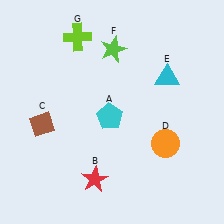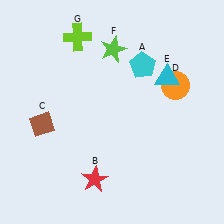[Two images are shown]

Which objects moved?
The objects that moved are: the cyan pentagon (A), the orange circle (D).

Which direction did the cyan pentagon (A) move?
The cyan pentagon (A) moved up.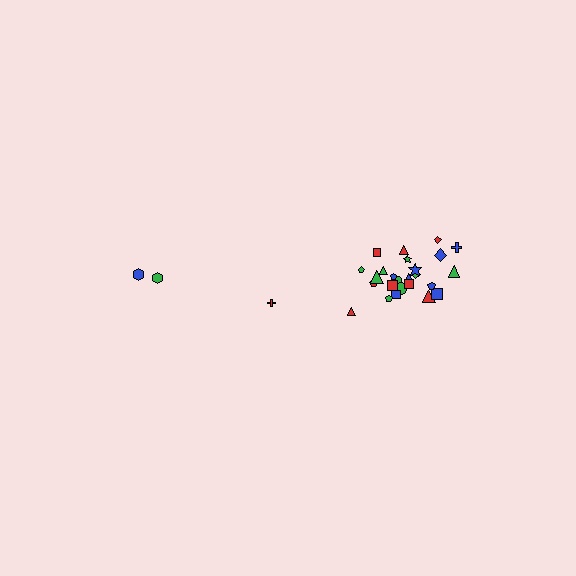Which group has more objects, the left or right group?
The right group.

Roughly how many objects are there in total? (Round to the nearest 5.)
Roughly 30 objects in total.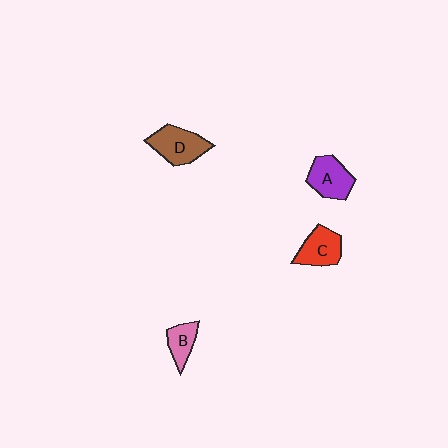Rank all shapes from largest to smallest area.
From largest to smallest: D (brown), A (purple), C (red), B (pink).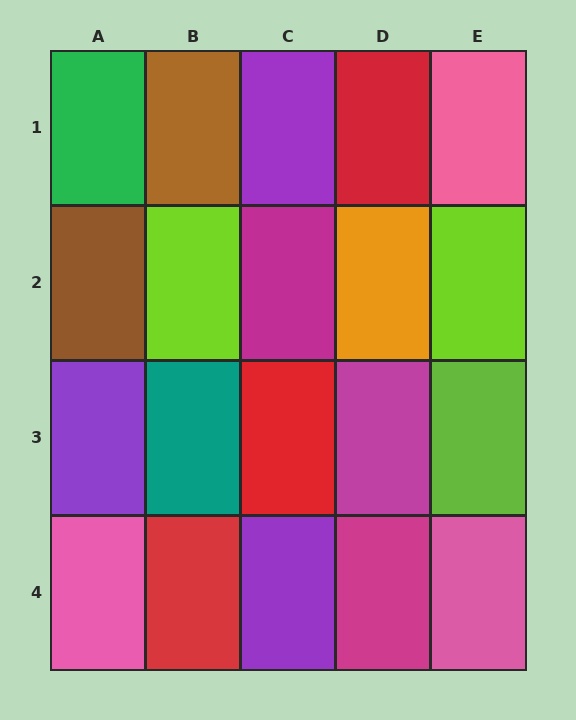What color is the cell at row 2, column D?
Orange.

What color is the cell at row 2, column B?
Lime.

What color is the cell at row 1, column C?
Purple.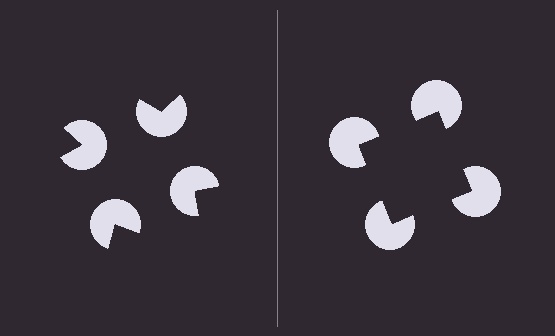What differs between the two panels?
The pac-man discs are positioned identically on both sides; only the wedge orientations differ. On the right they align to a square; on the left they are misaligned.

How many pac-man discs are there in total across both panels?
8 — 4 on each side.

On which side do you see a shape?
An illusory square appears on the right side. On the left side the wedge cuts are rotated, so no coherent shape forms.